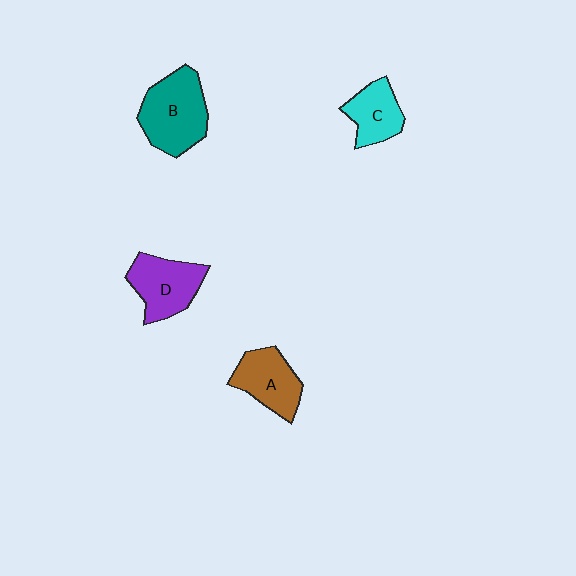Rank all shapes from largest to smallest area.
From largest to smallest: B (teal), D (purple), A (brown), C (cyan).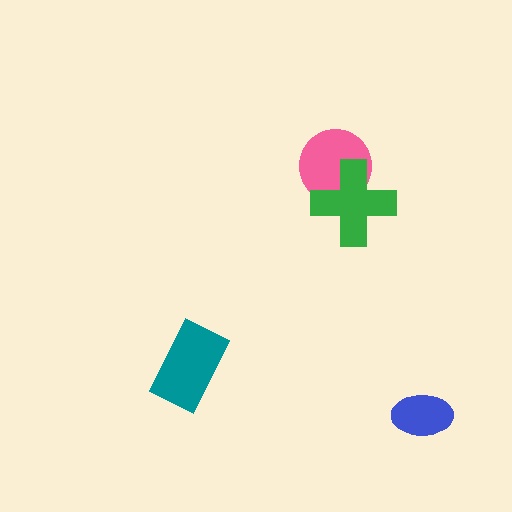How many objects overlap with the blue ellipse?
0 objects overlap with the blue ellipse.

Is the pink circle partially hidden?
Yes, it is partially covered by another shape.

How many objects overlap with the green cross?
1 object overlaps with the green cross.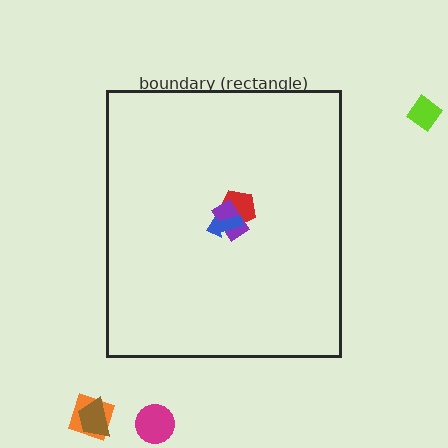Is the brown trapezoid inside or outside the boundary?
Outside.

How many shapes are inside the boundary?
3 inside, 4 outside.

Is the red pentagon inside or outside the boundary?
Inside.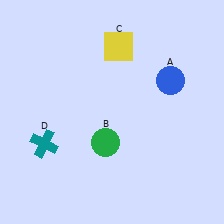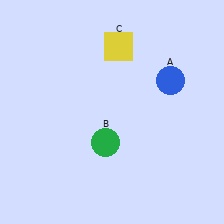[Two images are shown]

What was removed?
The teal cross (D) was removed in Image 2.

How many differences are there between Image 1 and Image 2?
There is 1 difference between the two images.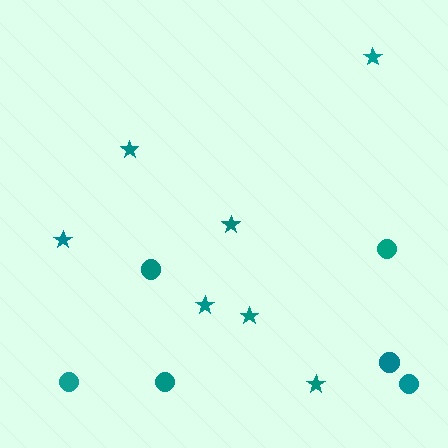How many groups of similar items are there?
There are 2 groups: one group of circles (6) and one group of stars (7).